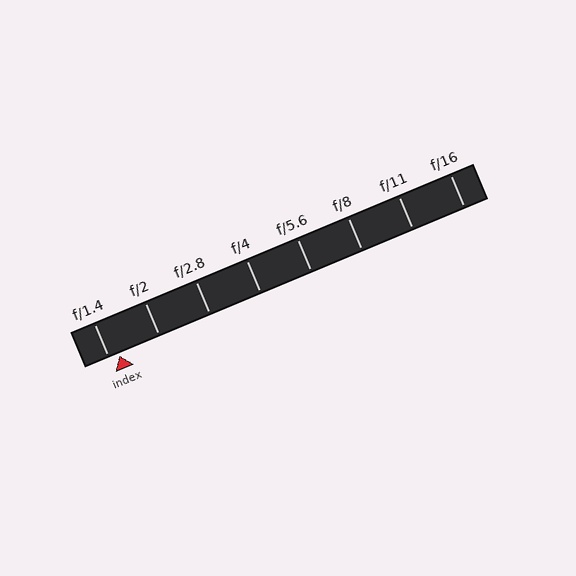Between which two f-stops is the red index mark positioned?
The index mark is between f/1.4 and f/2.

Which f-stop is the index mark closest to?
The index mark is closest to f/1.4.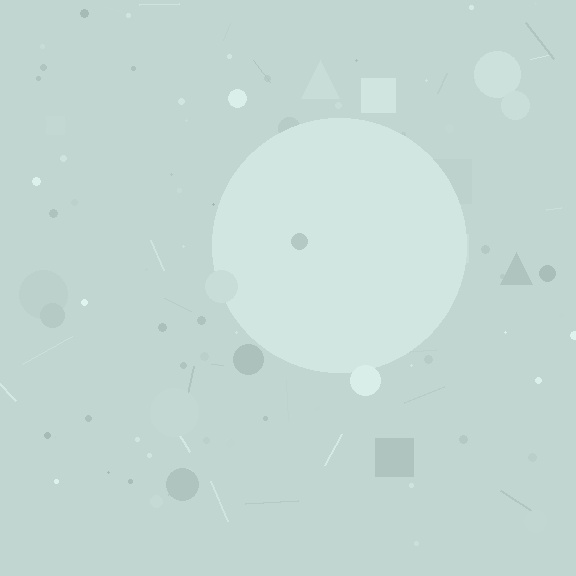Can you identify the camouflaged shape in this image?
The camouflaged shape is a circle.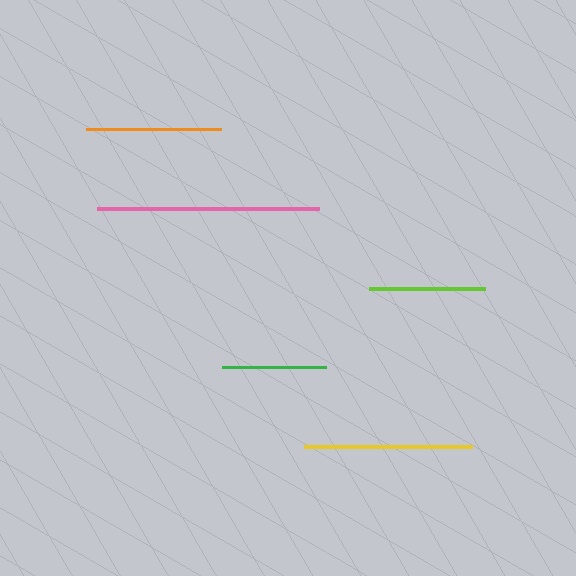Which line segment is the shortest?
The green line is the shortest at approximately 104 pixels.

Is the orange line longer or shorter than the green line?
The orange line is longer than the green line.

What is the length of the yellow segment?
The yellow segment is approximately 167 pixels long.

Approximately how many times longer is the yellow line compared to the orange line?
The yellow line is approximately 1.2 times the length of the orange line.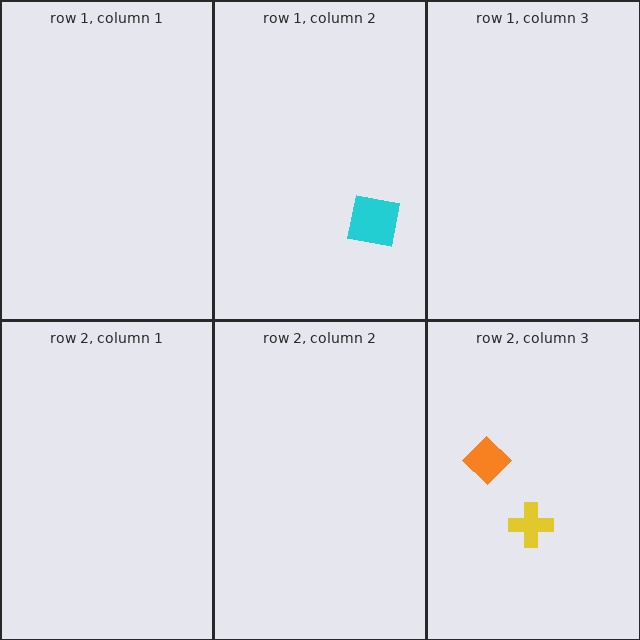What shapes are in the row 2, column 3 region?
The orange diamond, the yellow cross.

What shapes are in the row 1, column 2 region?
The cyan square.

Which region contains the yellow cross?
The row 2, column 3 region.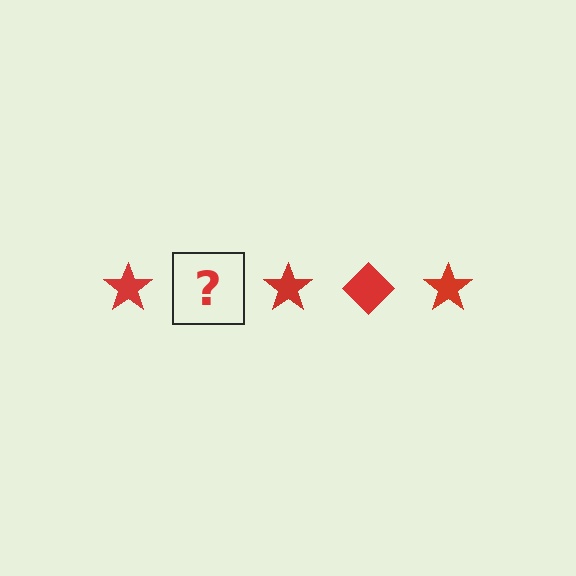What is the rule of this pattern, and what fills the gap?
The rule is that the pattern cycles through star, diamond shapes in red. The gap should be filled with a red diamond.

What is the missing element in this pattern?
The missing element is a red diamond.